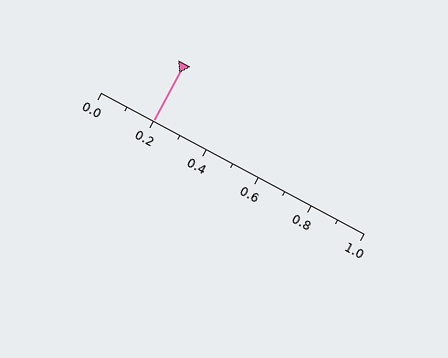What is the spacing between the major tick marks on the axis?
The major ticks are spaced 0.2 apart.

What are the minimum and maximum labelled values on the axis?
The axis runs from 0.0 to 1.0.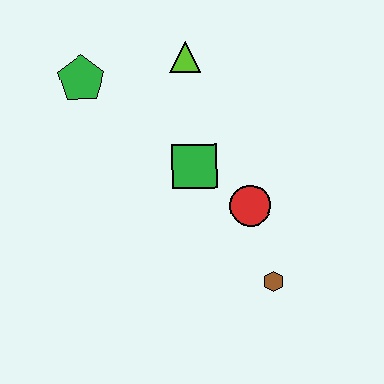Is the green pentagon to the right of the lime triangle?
No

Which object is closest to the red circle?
The green square is closest to the red circle.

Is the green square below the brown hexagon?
No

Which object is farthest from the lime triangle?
The brown hexagon is farthest from the lime triangle.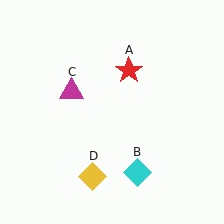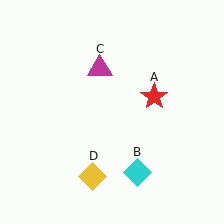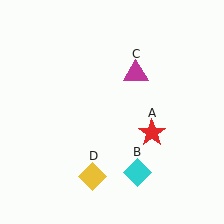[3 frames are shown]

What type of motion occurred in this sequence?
The red star (object A), magenta triangle (object C) rotated clockwise around the center of the scene.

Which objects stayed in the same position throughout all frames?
Cyan diamond (object B) and yellow diamond (object D) remained stationary.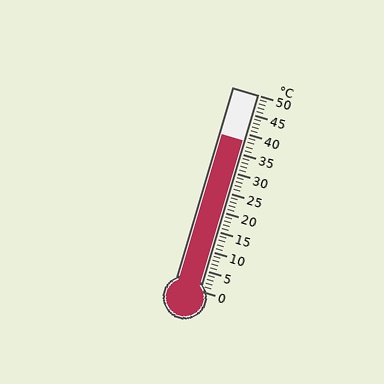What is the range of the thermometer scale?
The thermometer scale ranges from 0°C to 50°C.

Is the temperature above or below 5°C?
The temperature is above 5°C.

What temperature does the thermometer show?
The thermometer shows approximately 38°C.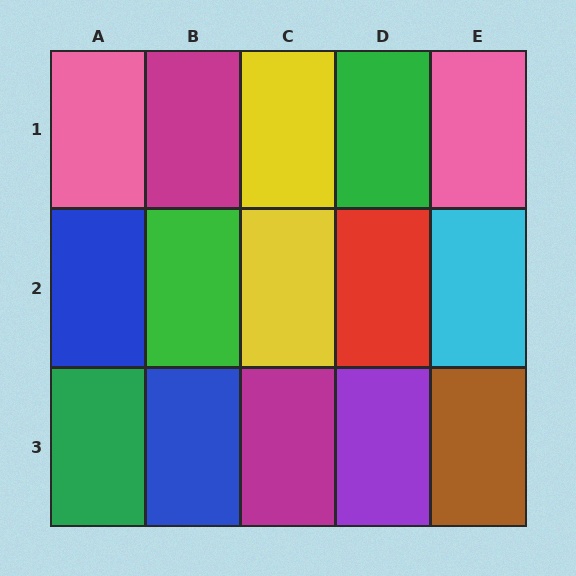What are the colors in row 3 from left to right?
Green, blue, magenta, purple, brown.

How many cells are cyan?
1 cell is cyan.